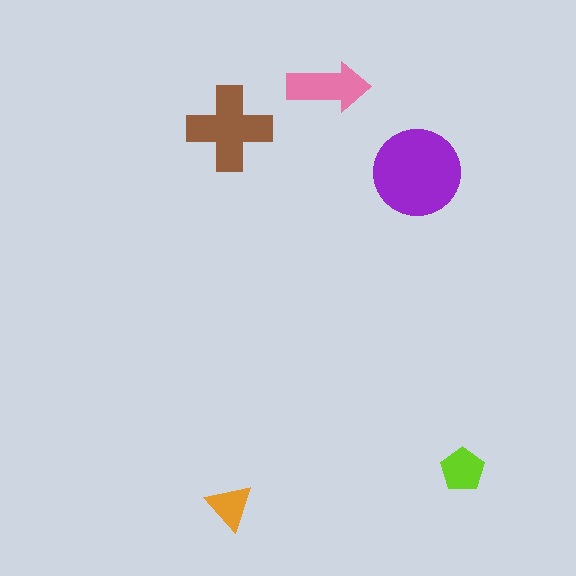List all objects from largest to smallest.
The purple circle, the brown cross, the pink arrow, the lime pentagon, the orange triangle.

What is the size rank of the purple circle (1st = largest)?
1st.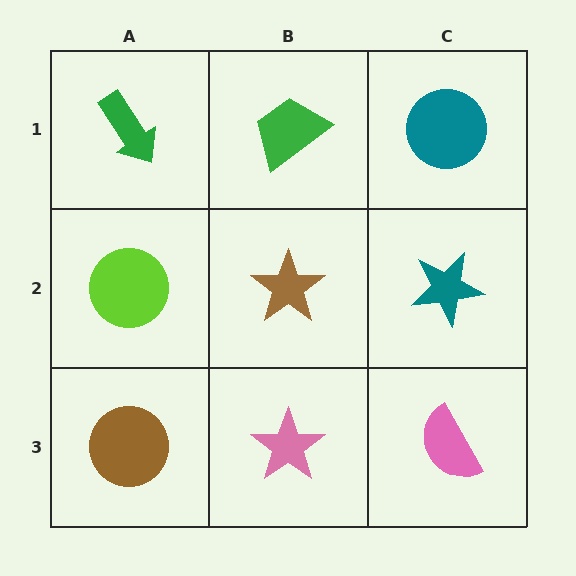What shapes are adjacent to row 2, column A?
A green arrow (row 1, column A), a brown circle (row 3, column A), a brown star (row 2, column B).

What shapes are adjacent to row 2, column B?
A green trapezoid (row 1, column B), a pink star (row 3, column B), a lime circle (row 2, column A), a teal star (row 2, column C).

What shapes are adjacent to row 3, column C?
A teal star (row 2, column C), a pink star (row 3, column B).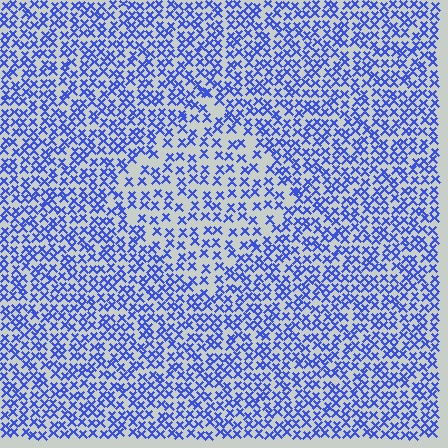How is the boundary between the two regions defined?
The boundary is defined by a change in element density (approximately 1.6x ratio). All elements are the same color, size, and shape.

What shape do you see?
I see a diamond.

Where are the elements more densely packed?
The elements are more densely packed outside the diamond boundary.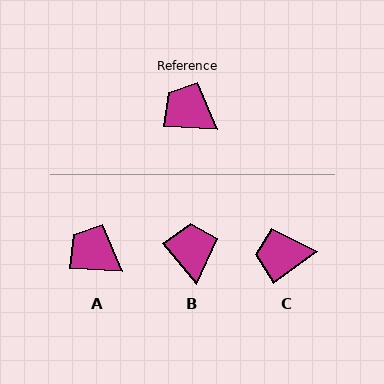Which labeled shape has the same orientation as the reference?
A.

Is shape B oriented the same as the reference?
No, it is off by about 48 degrees.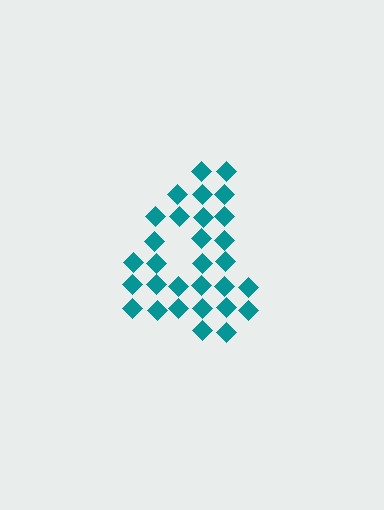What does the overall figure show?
The overall figure shows the digit 4.